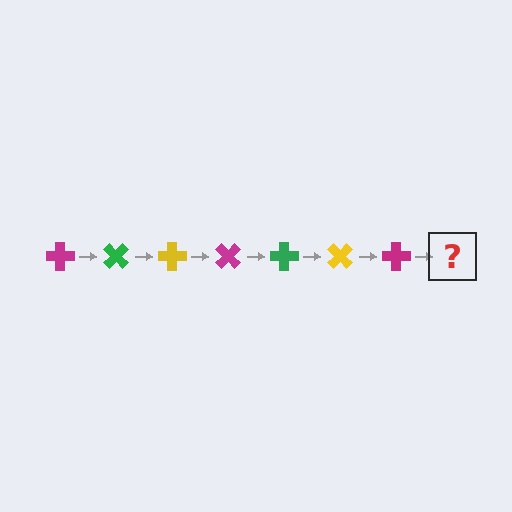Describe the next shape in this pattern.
It should be a green cross, rotated 315 degrees from the start.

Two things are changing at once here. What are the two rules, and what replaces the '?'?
The two rules are that it rotates 45 degrees each step and the color cycles through magenta, green, and yellow. The '?' should be a green cross, rotated 315 degrees from the start.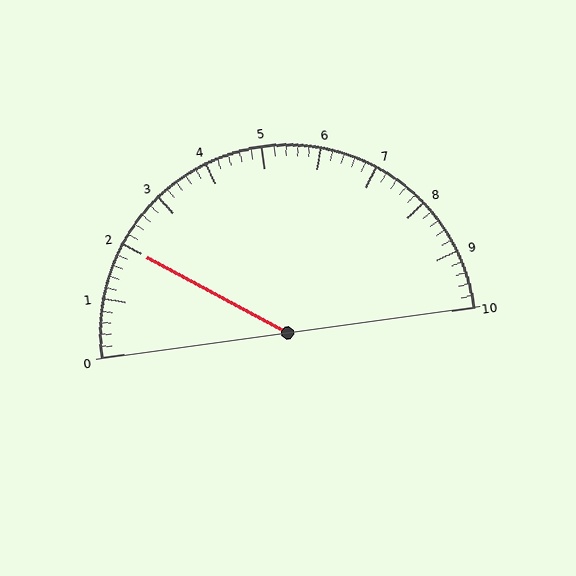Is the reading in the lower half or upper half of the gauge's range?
The reading is in the lower half of the range (0 to 10).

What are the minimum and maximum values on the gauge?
The gauge ranges from 0 to 10.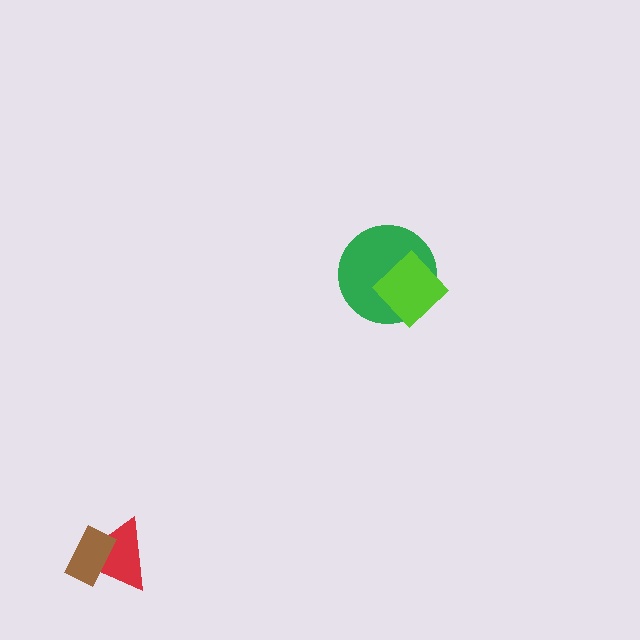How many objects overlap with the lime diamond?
1 object overlaps with the lime diamond.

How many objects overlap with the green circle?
1 object overlaps with the green circle.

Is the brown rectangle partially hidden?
No, no other shape covers it.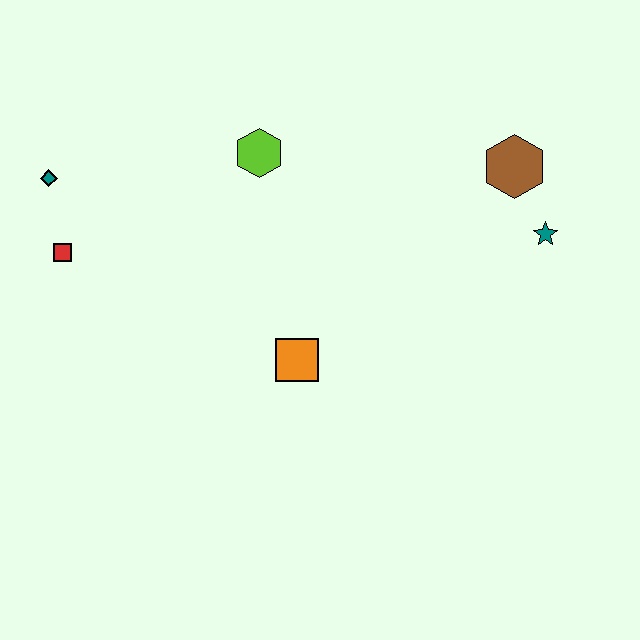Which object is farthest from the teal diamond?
The teal star is farthest from the teal diamond.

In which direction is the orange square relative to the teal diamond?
The orange square is to the right of the teal diamond.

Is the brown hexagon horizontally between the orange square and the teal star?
Yes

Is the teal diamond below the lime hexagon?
Yes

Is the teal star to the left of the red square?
No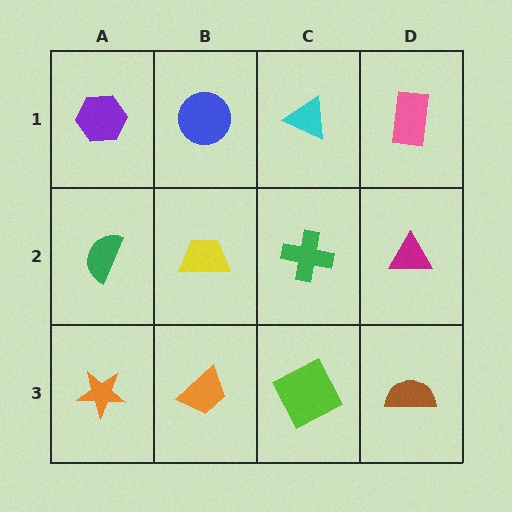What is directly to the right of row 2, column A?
A yellow trapezoid.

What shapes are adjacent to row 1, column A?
A green semicircle (row 2, column A), a blue circle (row 1, column B).